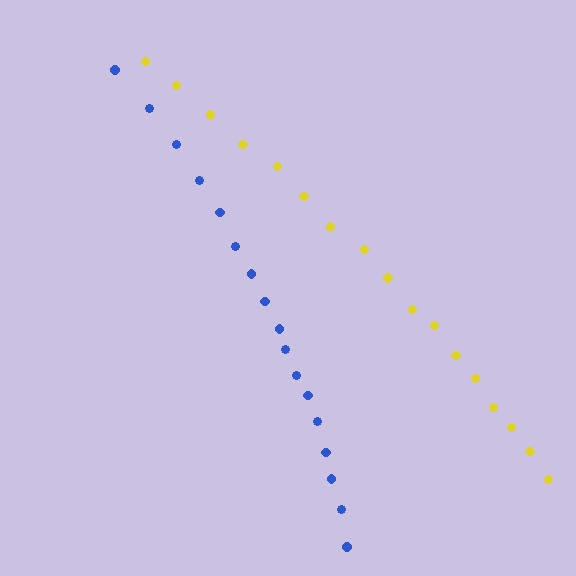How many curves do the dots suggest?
There are 2 distinct paths.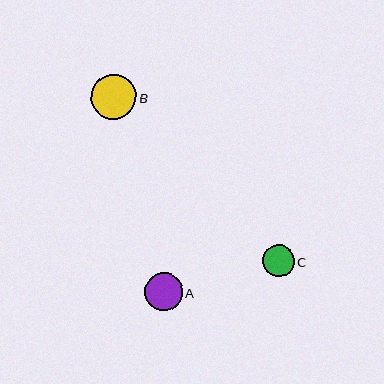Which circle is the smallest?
Circle C is the smallest with a size of approximately 32 pixels.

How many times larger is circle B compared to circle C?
Circle B is approximately 1.4 times the size of circle C.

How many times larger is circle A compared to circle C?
Circle A is approximately 1.2 times the size of circle C.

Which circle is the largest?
Circle B is the largest with a size of approximately 46 pixels.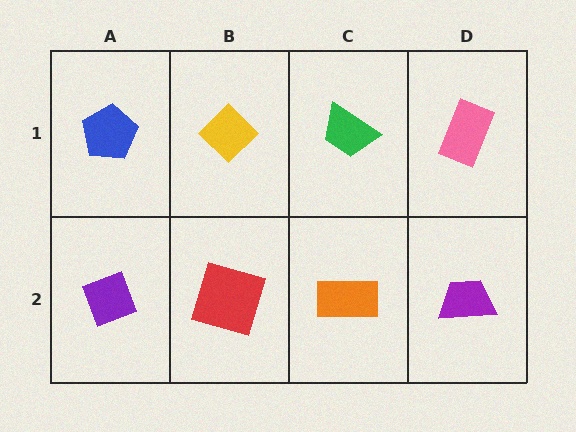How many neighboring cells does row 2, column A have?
2.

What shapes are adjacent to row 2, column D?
A pink rectangle (row 1, column D), an orange rectangle (row 2, column C).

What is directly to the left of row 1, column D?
A green trapezoid.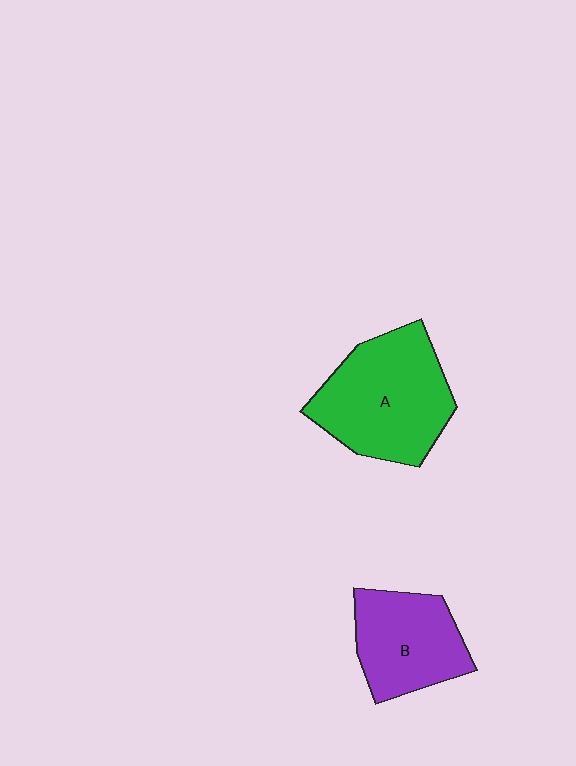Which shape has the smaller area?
Shape B (purple).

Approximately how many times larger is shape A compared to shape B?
Approximately 1.4 times.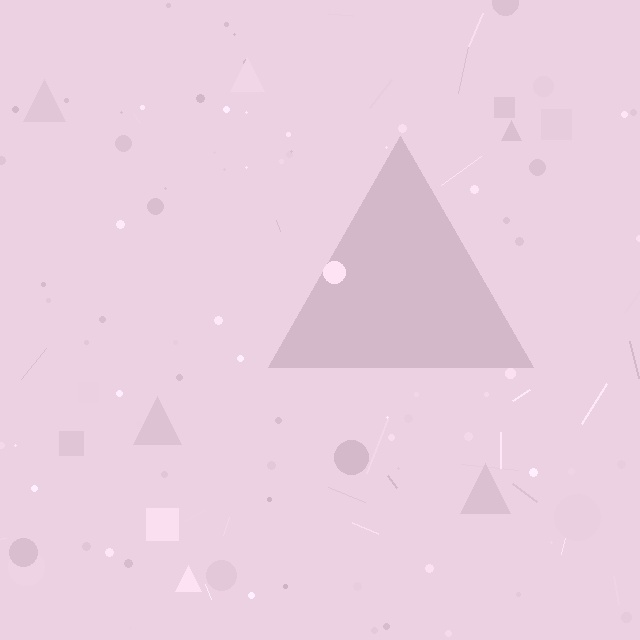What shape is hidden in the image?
A triangle is hidden in the image.